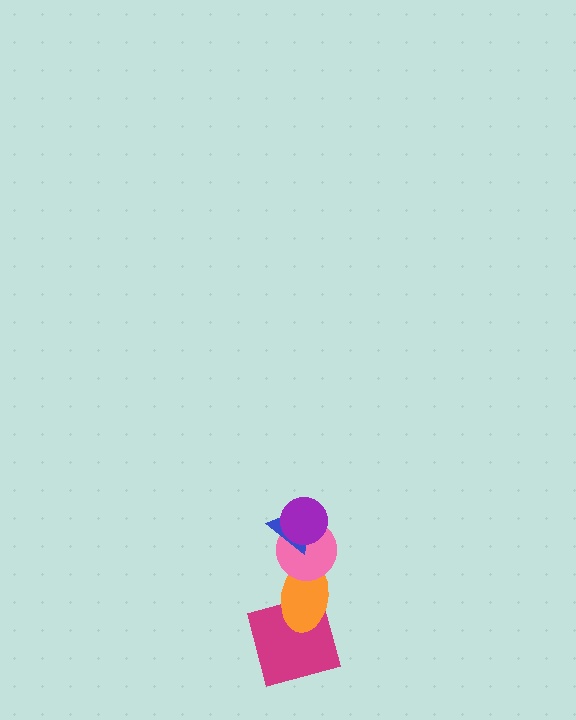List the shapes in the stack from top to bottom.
From top to bottom: the purple circle, the blue triangle, the pink circle, the orange ellipse, the magenta square.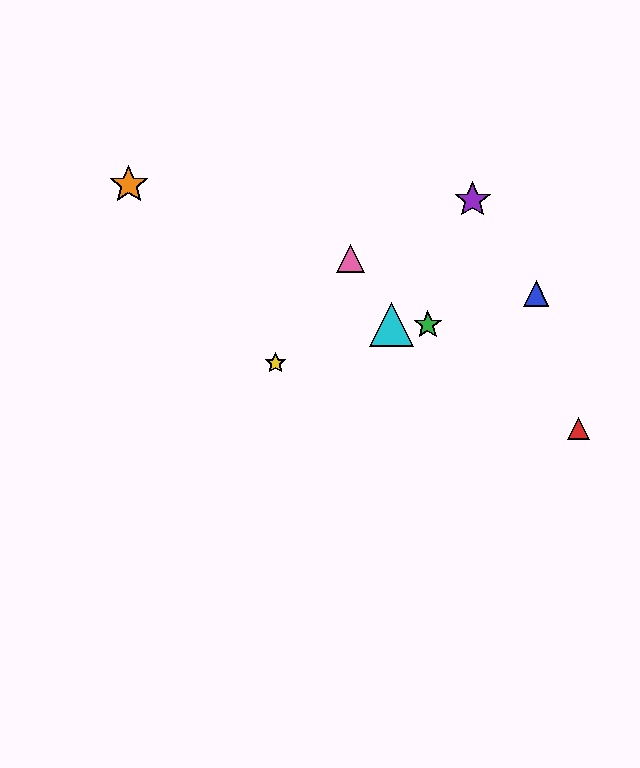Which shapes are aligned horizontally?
The green star, the cyan triangle are aligned horizontally.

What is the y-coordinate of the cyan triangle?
The cyan triangle is at y≈325.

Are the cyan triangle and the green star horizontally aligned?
Yes, both are at y≈325.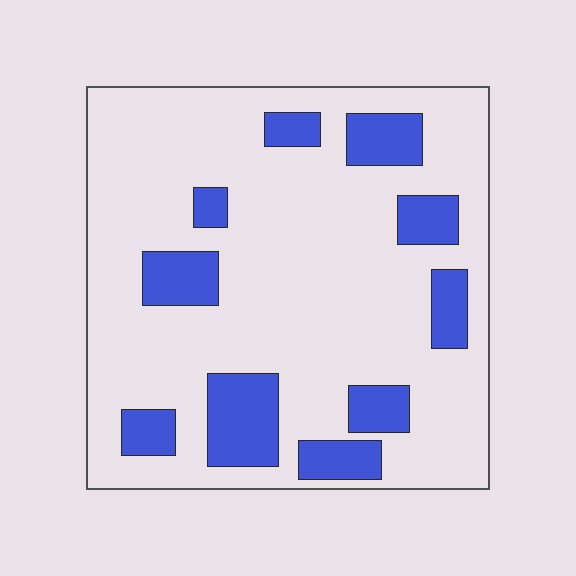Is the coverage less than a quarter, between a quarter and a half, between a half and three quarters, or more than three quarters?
Less than a quarter.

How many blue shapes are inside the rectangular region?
10.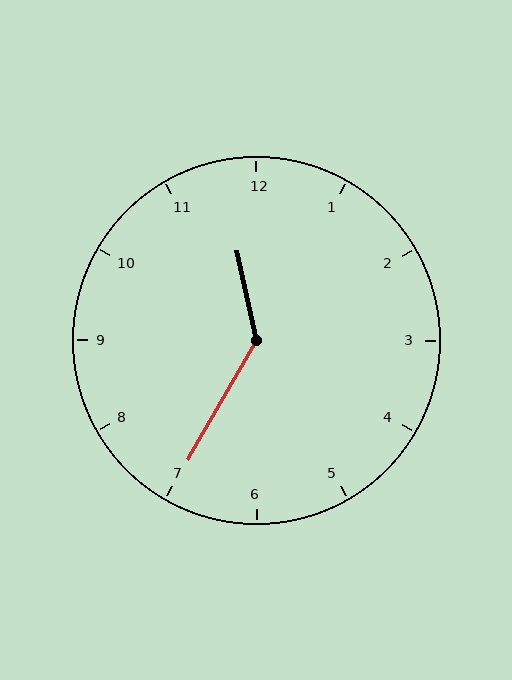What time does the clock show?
11:35.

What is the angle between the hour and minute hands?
Approximately 138 degrees.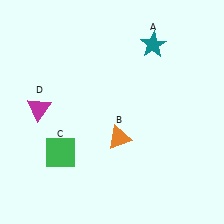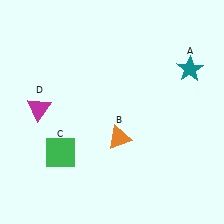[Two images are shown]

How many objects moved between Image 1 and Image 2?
1 object moved between the two images.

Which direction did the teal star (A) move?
The teal star (A) moved right.